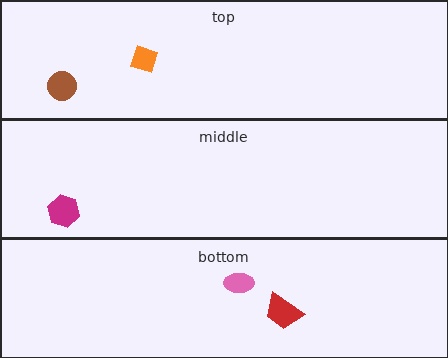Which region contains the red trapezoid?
The bottom region.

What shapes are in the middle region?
The magenta hexagon.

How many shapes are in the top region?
2.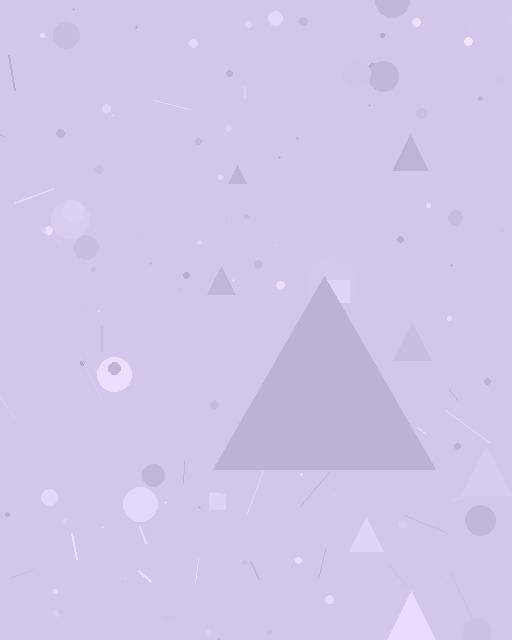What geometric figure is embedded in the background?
A triangle is embedded in the background.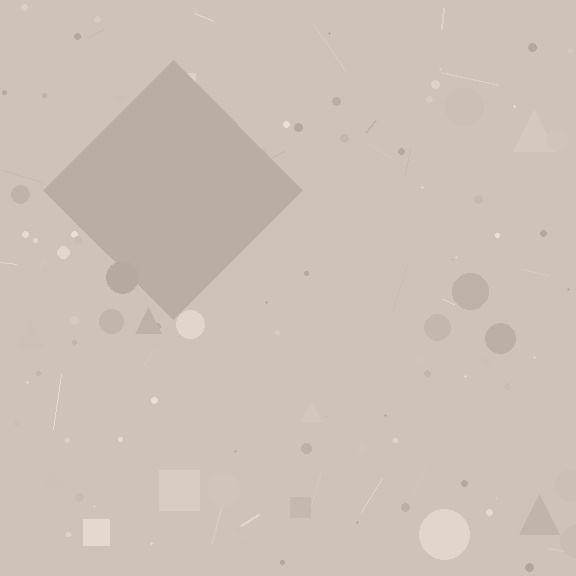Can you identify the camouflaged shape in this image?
The camouflaged shape is a diamond.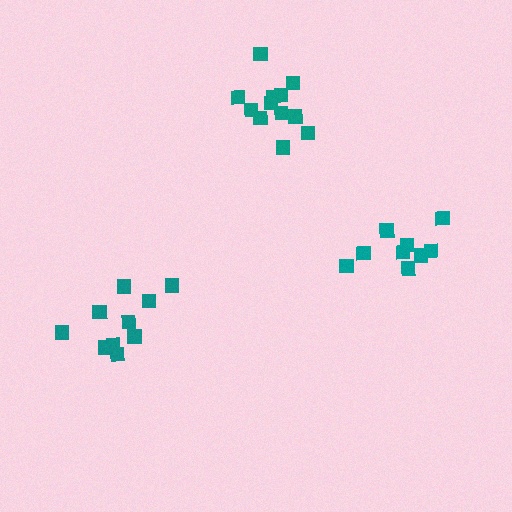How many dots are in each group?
Group 1: 9 dots, Group 2: 12 dots, Group 3: 10 dots (31 total).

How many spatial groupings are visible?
There are 3 spatial groupings.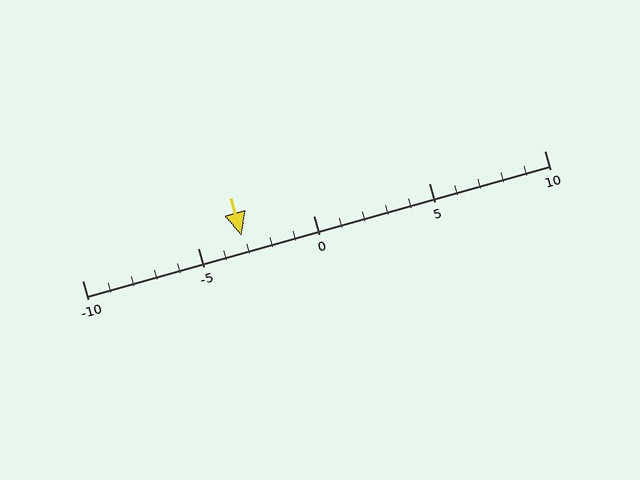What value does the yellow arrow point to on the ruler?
The yellow arrow points to approximately -3.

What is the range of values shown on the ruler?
The ruler shows values from -10 to 10.